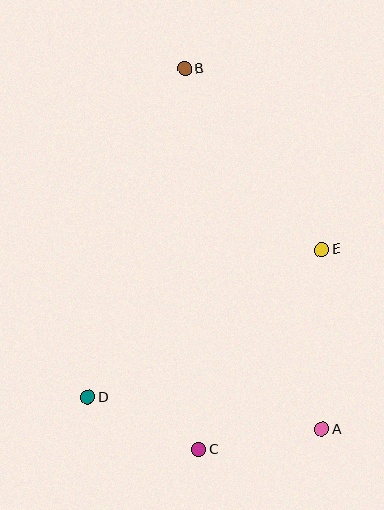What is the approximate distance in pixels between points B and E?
The distance between B and E is approximately 227 pixels.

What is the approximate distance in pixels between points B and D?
The distance between B and D is approximately 342 pixels.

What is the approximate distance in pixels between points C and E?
The distance between C and E is approximately 235 pixels.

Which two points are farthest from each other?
Points A and B are farthest from each other.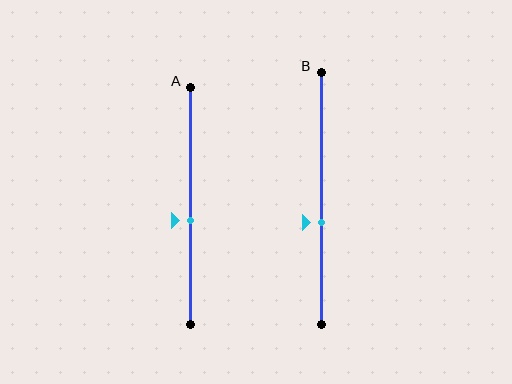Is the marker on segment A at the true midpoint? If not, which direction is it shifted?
No, the marker on segment A is shifted downward by about 6% of the segment length.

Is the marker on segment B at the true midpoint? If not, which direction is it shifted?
No, the marker on segment B is shifted downward by about 10% of the segment length.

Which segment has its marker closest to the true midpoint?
Segment A has its marker closest to the true midpoint.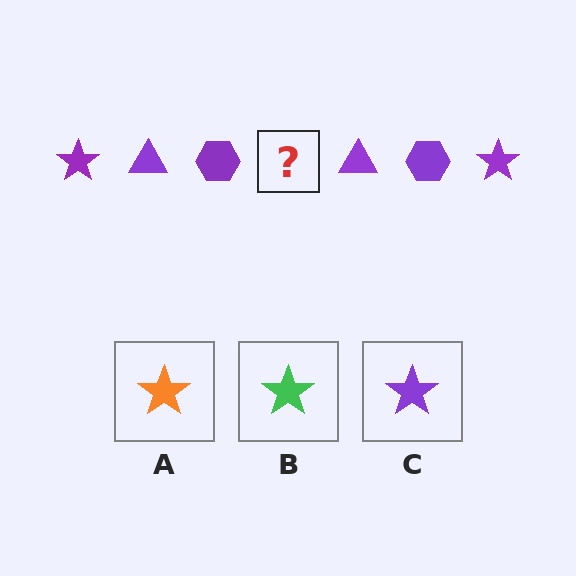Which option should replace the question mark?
Option C.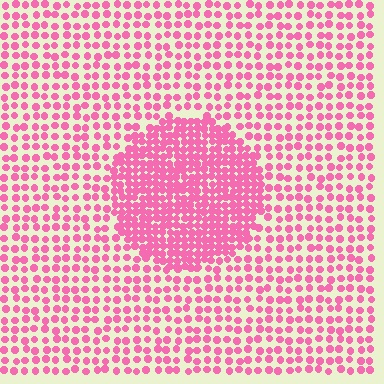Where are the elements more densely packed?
The elements are more densely packed inside the circle boundary.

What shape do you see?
I see a circle.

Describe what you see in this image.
The image contains small pink elements arranged at two different densities. A circle-shaped region is visible where the elements are more densely packed than the surrounding area.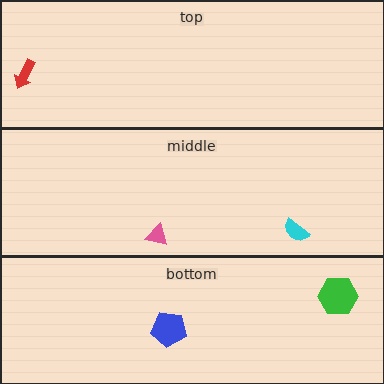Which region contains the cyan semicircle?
The middle region.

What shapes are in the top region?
The red arrow.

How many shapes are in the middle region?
2.